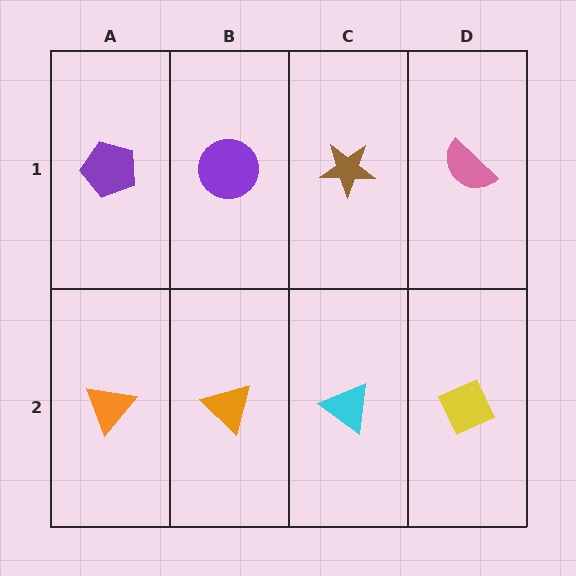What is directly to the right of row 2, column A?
An orange triangle.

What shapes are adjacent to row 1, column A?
An orange triangle (row 2, column A), a purple circle (row 1, column B).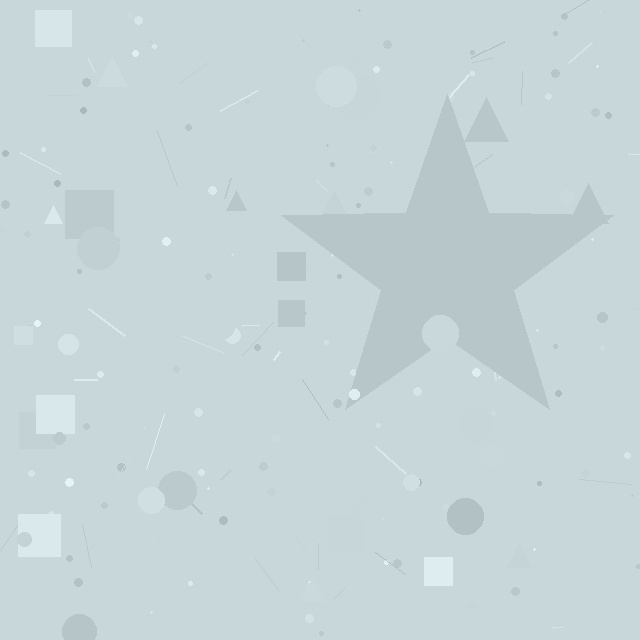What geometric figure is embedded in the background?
A star is embedded in the background.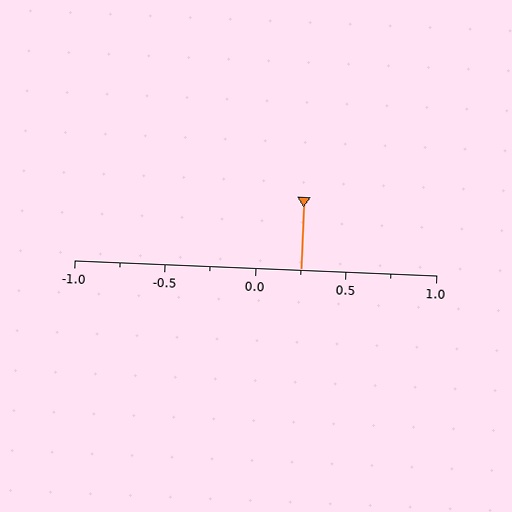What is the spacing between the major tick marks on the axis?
The major ticks are spaced 0.5 apart.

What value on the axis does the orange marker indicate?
The marker indicates approximately 0.25.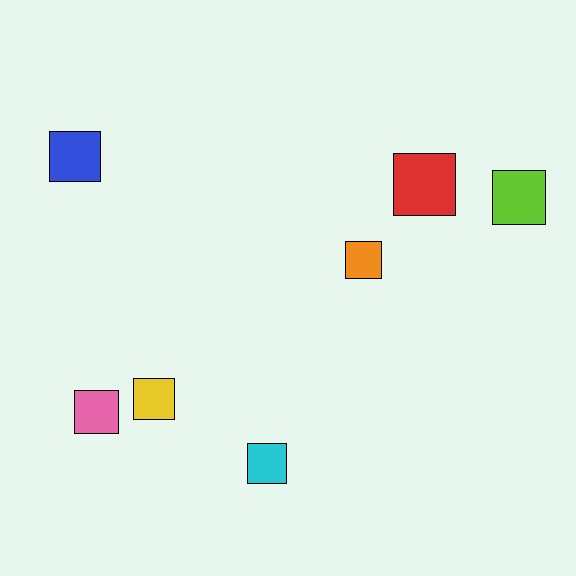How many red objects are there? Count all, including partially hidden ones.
There is 1 red object.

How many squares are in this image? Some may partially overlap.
There are 7 squares.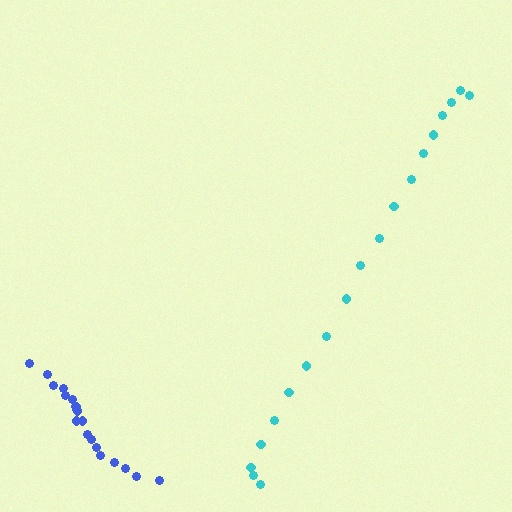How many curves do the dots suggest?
There are 2 distinct paths.